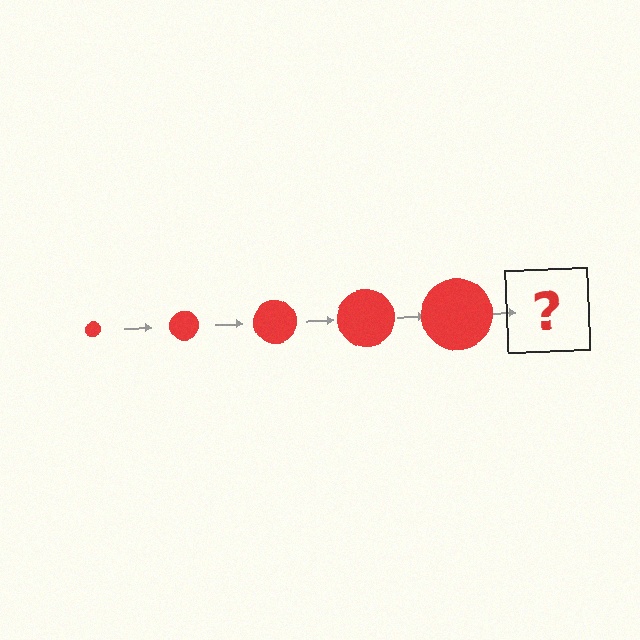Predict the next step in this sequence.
The next step is a red circle, larger than the previous one.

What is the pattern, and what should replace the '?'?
The pattern is that the circle gets progressively larger each step. The '?' should be a red circle, larger than the previous one.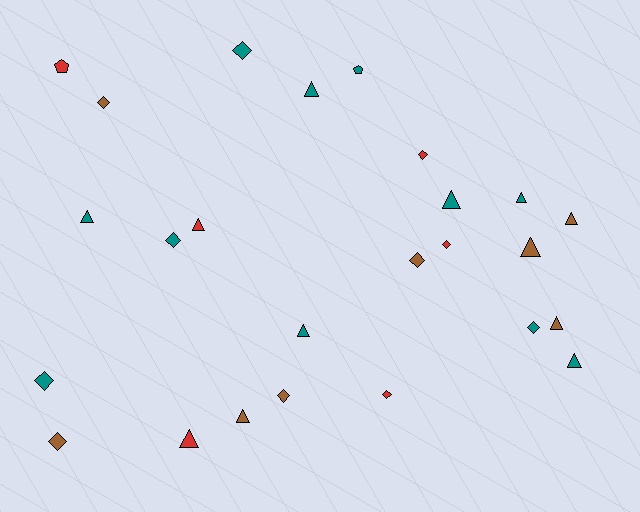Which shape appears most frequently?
Triangle, with 12 objects.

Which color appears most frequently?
Teal, with 11 objects.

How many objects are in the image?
There are 25 objects.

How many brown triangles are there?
There are 4 brown triangles.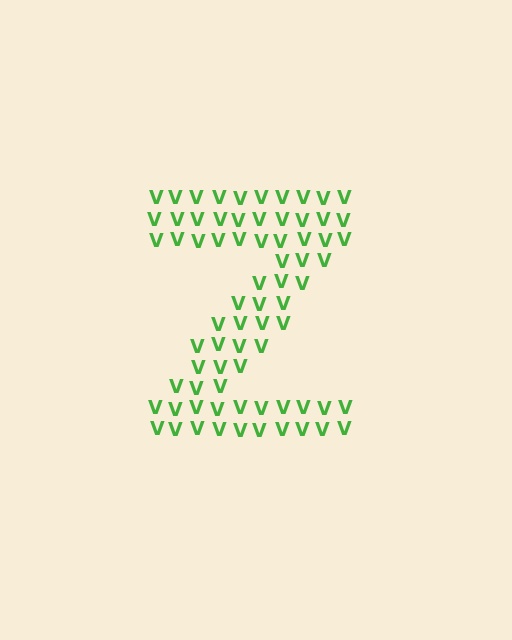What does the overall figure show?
The overall figure shows the letter Z.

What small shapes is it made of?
It is made of small letter V's.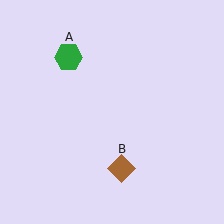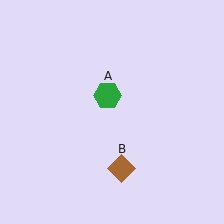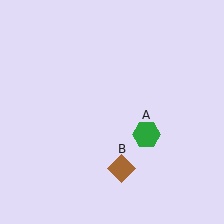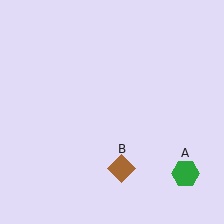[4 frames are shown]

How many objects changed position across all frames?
1 object changed position: green hexagon (object A).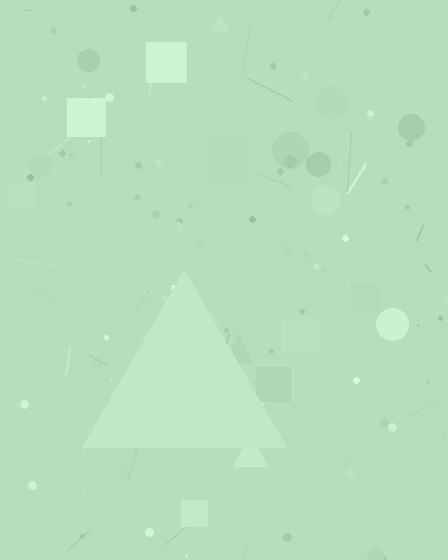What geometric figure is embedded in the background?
A triangle is embedded in the background.